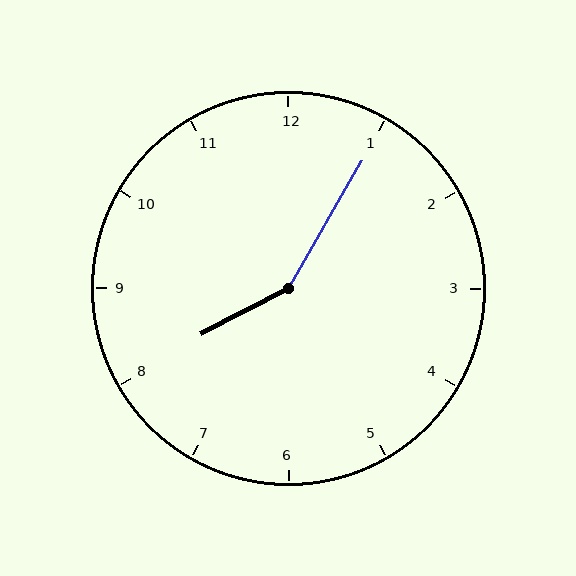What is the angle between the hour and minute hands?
Approximately 148 degrees.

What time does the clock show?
8:05.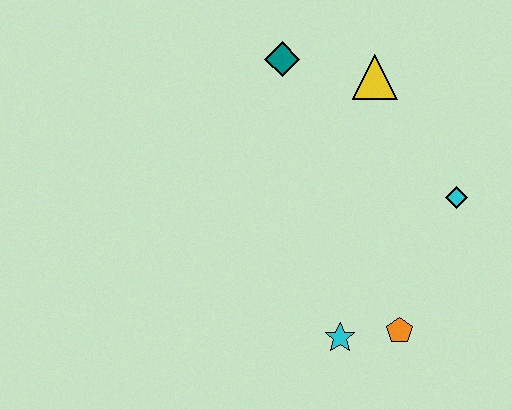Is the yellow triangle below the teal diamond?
Yes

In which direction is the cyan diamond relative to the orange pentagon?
The cyan diamond is above the orange pentagon.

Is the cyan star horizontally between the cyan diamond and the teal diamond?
Yes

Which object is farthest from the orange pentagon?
The teal diamond is farthest from the orange pentagon.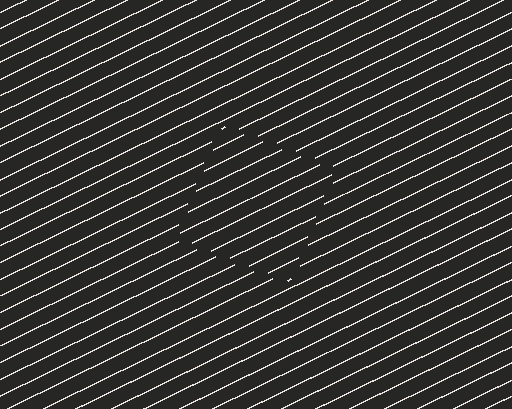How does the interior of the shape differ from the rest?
The interior of the shape contains the same grating, shifted by half a period — the contour is defined by the phase discontinuity where line-ends from the inner and outer gratings abut.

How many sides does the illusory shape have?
4 sides — the line-ends trace a square.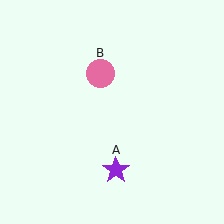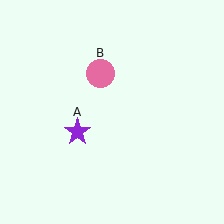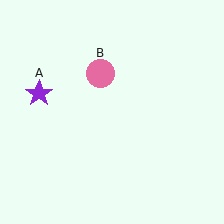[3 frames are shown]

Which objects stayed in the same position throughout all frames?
Pink circle (object B) remained stationary.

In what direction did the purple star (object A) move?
The purple star (object A) moved up and to the left.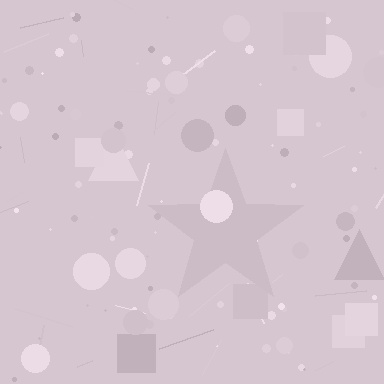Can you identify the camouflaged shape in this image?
The camouflaged shape is a star.